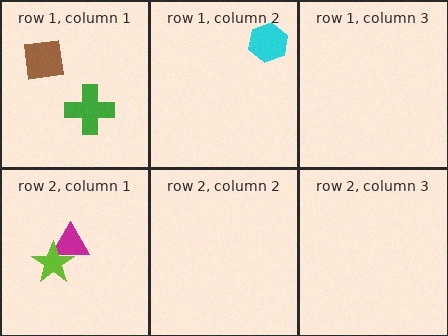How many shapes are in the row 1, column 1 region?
2.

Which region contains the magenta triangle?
The row 2, column 1 region.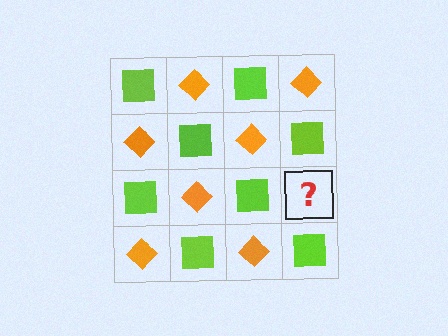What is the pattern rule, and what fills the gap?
The rule is that it alternates lime square and orange diamond in a checkerboard pattern. The gap should be filled with an orange diamond.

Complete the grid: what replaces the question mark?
The question mark should be replaced with an orange diamond.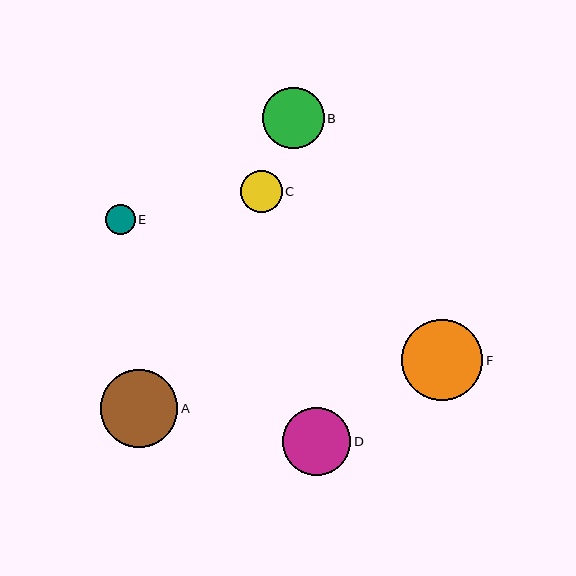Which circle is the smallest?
Circle E is the smallest with a size of approximately 29 pixels.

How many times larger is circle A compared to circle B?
Circle A is approximately 1.3 times the size of circle B.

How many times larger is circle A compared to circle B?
Circle A is approximately 1.3 times the size of circle B.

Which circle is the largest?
Circle F is the largest with a size of approximately 81 pixels.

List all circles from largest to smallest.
From largest to smallest: F, A, D, B, C, E.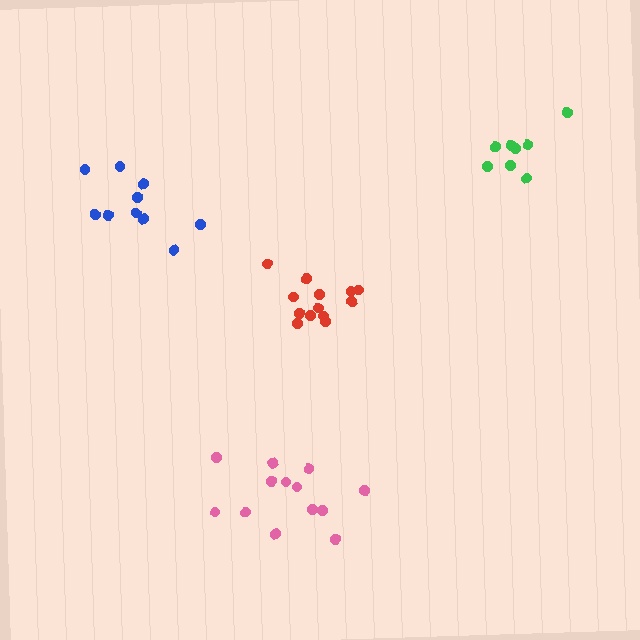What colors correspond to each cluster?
The clusters are colored: pink, blue, red, green.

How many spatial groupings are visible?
There are 4 spatial groupings.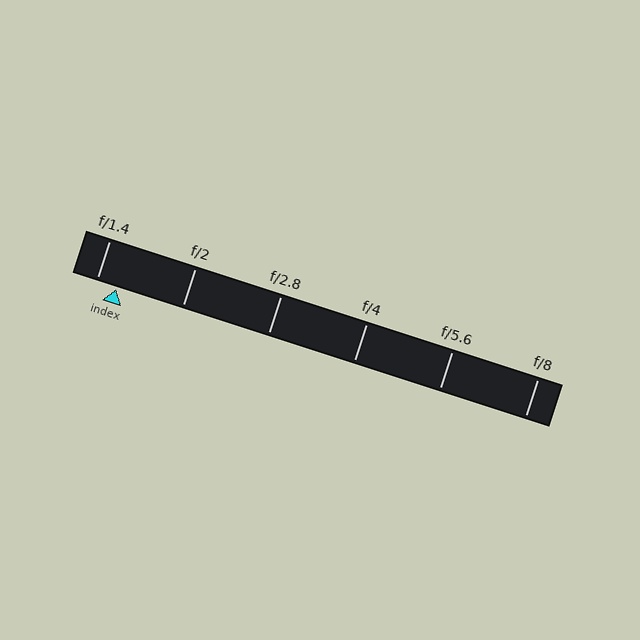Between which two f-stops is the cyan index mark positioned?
The index mark is between f/1.4 and f/2.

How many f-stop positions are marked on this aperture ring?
There are 6 f-stop positions marked.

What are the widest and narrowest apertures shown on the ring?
The widest aperture shown is f/1.4 and the narrowest is f/8.